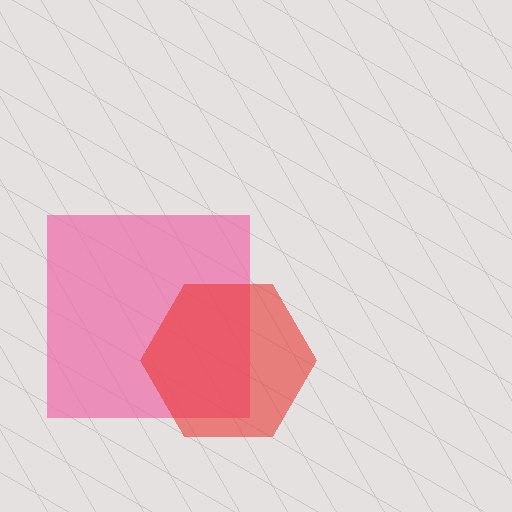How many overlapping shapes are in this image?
There are 2 overlapping shapes in the image.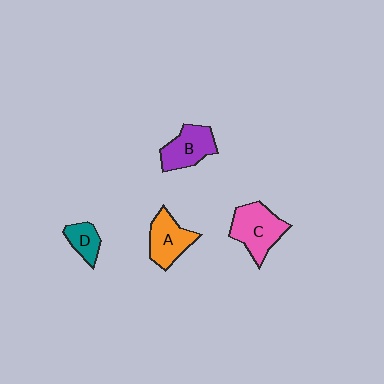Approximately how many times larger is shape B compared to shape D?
Approximately 1.7 times.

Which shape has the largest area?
Shape C (pink).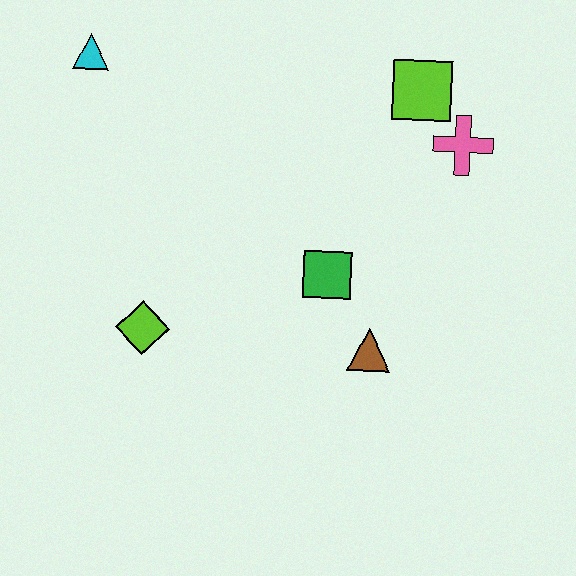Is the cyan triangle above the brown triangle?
Yes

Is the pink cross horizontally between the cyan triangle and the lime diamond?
No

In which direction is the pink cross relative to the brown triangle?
The pink cross is above the brown triangle.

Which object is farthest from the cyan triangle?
The brown triangle is farthest from the cyan triangle.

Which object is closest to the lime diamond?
The green square is closest to the lime diamond.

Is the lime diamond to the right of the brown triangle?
No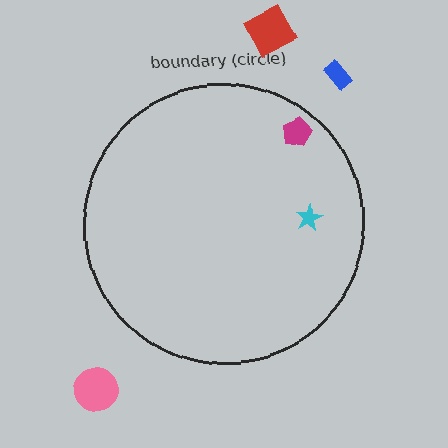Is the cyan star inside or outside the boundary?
Inside.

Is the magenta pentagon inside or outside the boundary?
Inside.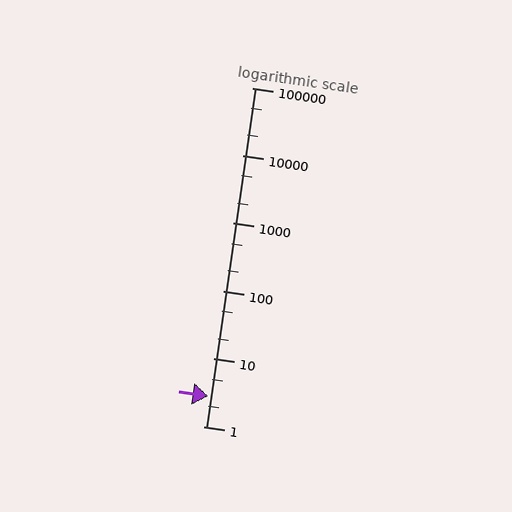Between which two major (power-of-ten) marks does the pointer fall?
The pointer is between 1 and 10.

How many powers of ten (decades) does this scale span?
The scale spans 5 decades, from 1 to 100000.